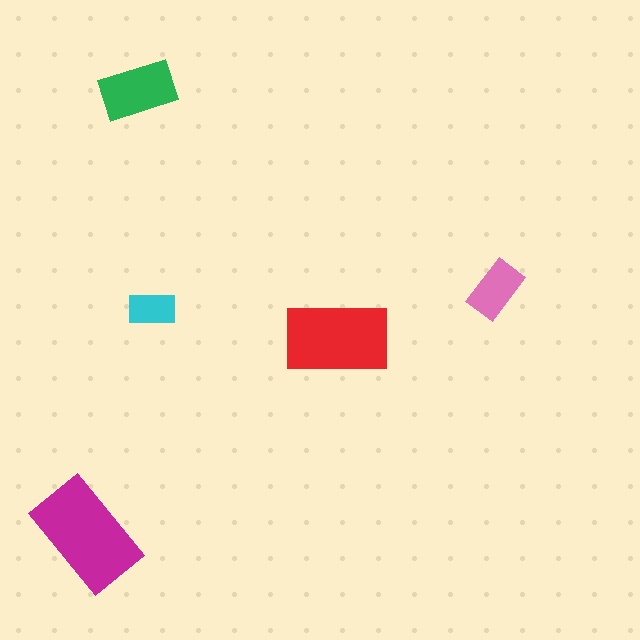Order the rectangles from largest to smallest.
the magenta one, the red one, the green one, the pink one, the cyan one.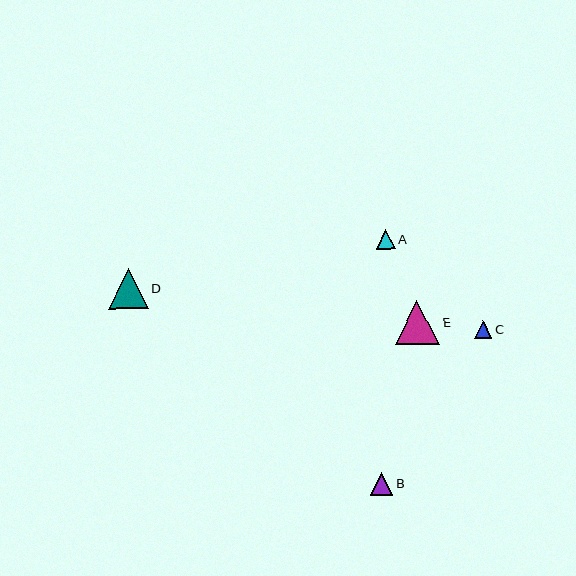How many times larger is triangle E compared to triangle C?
Triangle E is approximately 2.5 times the size of triangle C.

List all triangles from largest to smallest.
From largest to smallest: E, D, B, A, C.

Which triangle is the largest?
Triangle E is the largest with a size of approximately 44 pixels.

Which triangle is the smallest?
Triangle C is the smallest with a size of approximately 18 pixels.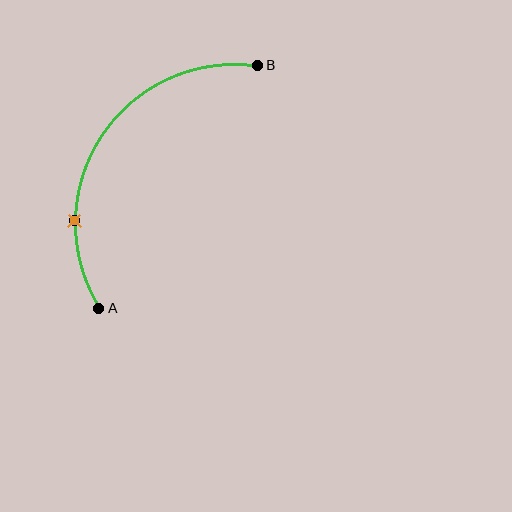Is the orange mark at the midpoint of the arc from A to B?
No. The orange mark lies on the arc but is closer to endpoint A. The arc midpoint would be at the point on the curve equidistant along the arc from both A and B.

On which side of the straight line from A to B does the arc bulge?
The arc bulges to the left of the straight line connecting A and B.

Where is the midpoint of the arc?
The arc midpoint is the point on the curve farthest from the straight line joining A and B. It sits to the left of that line.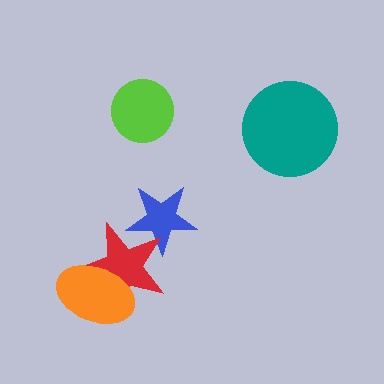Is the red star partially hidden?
Yes, it is partially covered by another shape.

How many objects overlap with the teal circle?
0 objects overlap with the teal circle.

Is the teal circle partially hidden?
No, no other shape covers it.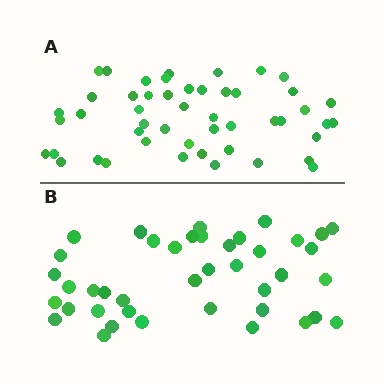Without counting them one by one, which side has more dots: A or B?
Region A (the top region) has more dots.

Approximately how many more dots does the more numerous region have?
Region A has roughly 8 or so more dots than region B.